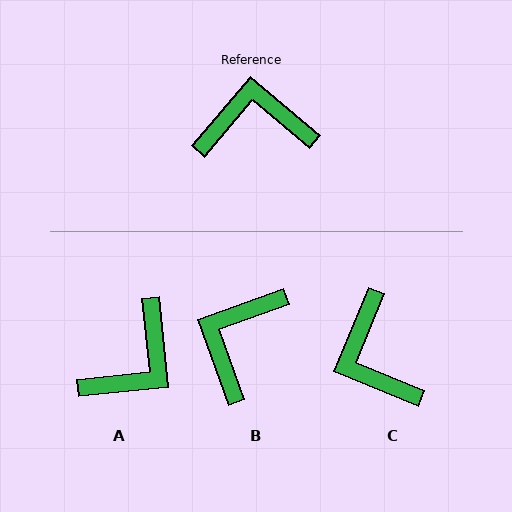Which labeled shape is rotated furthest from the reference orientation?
A, about 133 degrees away.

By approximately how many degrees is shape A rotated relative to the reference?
Approximately 133 degrees clockwise.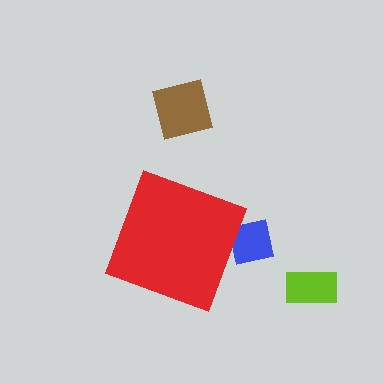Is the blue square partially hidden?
Yes, the blue square is partially hidden behind the red diamond.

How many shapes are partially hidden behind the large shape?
1 shape is partially hidden.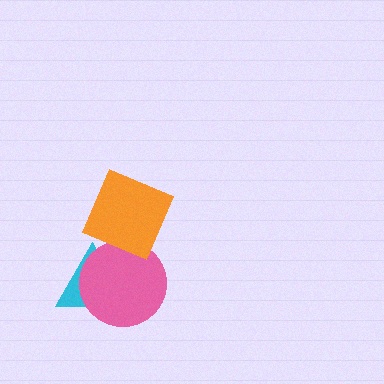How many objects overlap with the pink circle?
2 objects overlap with the pink circle.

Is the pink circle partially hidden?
Yes, it is partially covered by another shape.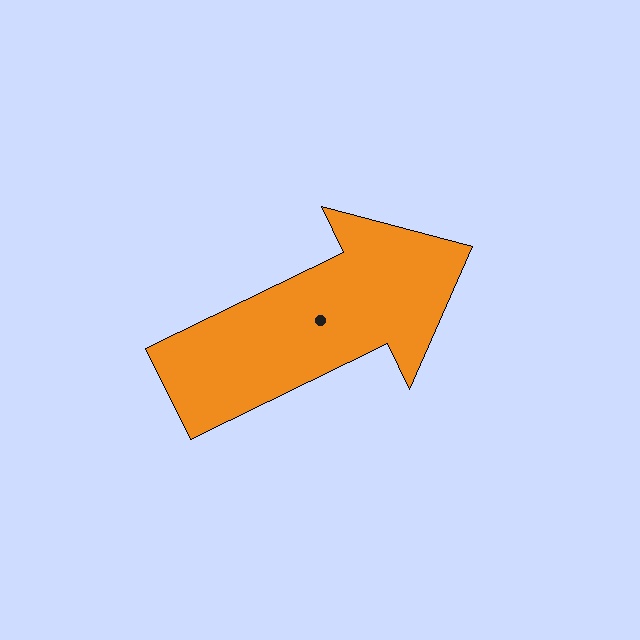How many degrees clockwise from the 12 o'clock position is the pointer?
Approximately 64 degrees.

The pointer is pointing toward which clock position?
Roughly 2 o'clock.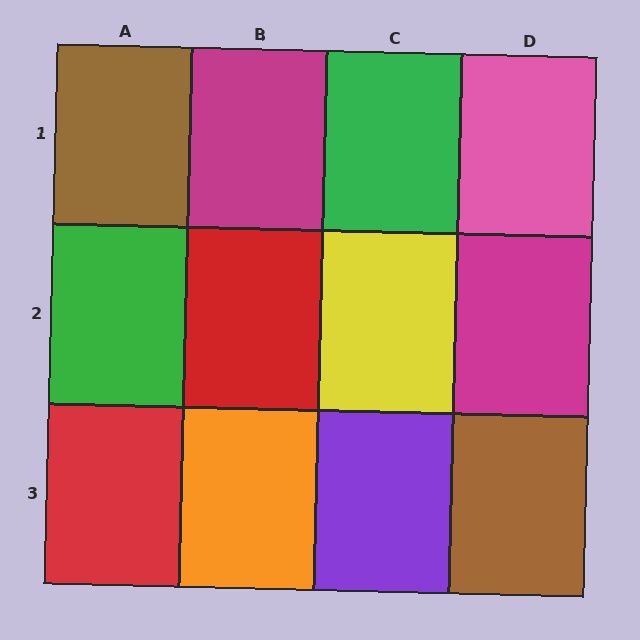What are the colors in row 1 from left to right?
Brown, magenta, green, pink.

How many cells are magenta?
2 cells are magenta.